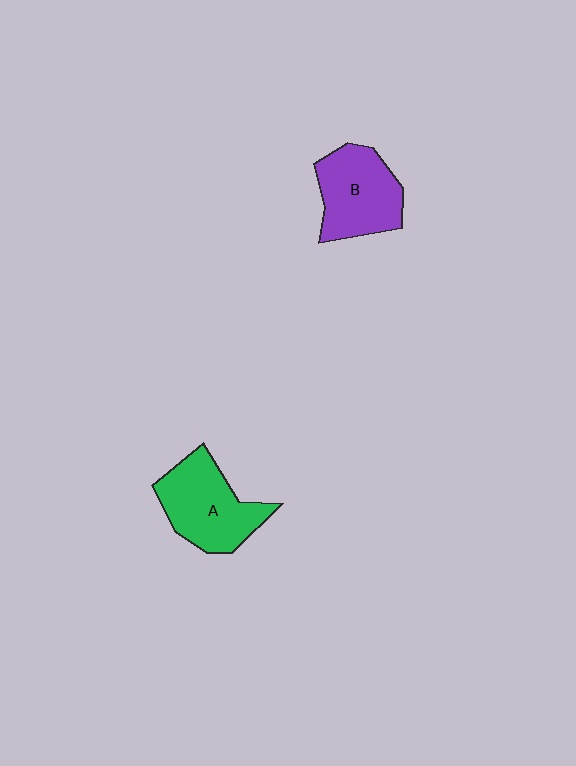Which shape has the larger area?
Shape A (green).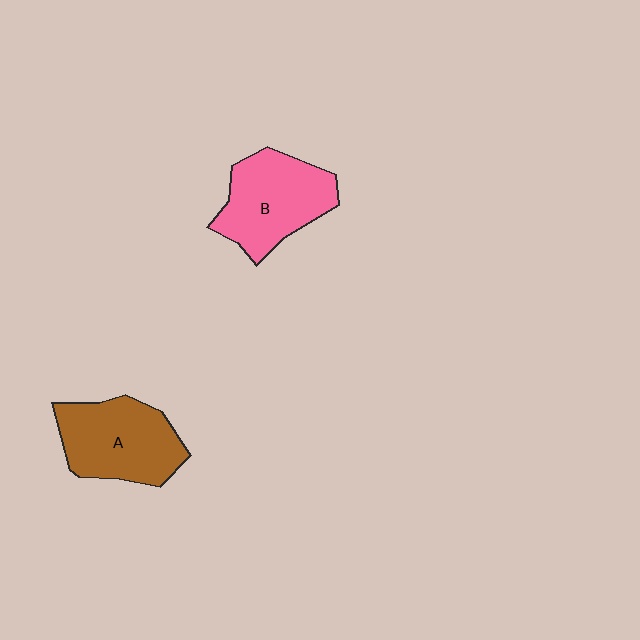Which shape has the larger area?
Shape A (brown).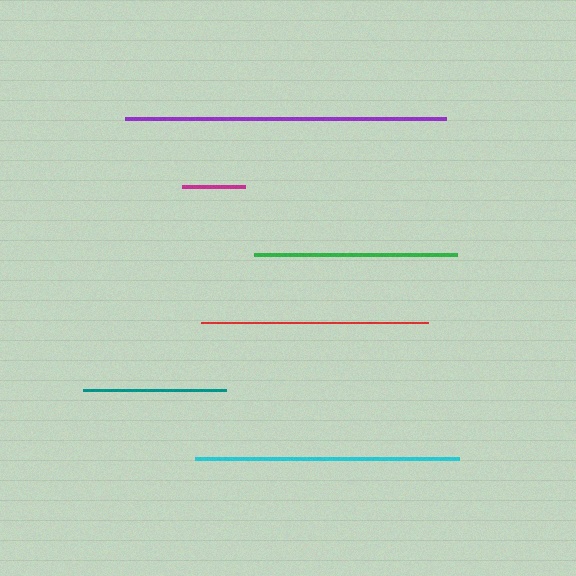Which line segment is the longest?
The purple line is the longest at approximately 321 pixels.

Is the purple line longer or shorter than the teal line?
The purple line is longer than the teal line.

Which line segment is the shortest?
The magenta line is the shortest at approximately 63 pixels.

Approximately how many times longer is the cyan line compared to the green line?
The cyan line is approximately 1.3 times the length of the green line.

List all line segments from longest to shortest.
From longest to shortest: purple, cyan, red, green, teal, magenta.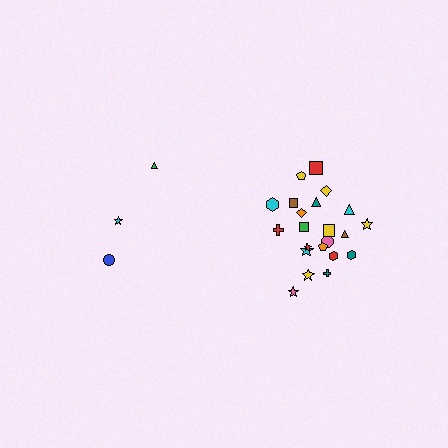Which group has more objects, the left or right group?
The right group.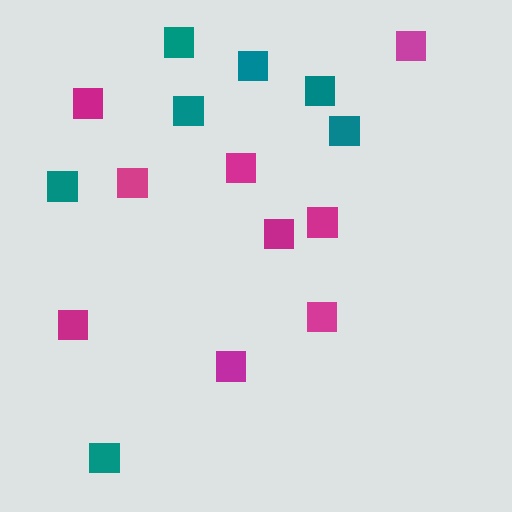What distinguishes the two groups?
There are 2 groups: one group of magenta squares (9) and one group of teal squares (7).